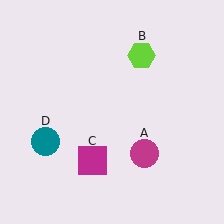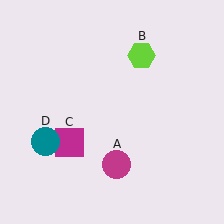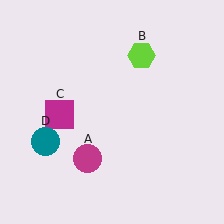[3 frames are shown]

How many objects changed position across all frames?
2 objects changed position: magenta circle (object A), magenta square (object C).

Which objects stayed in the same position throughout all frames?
Lime hexagon (object B) and teal circle (object D) remained stationary.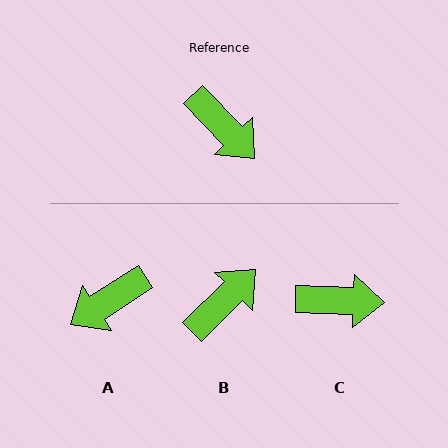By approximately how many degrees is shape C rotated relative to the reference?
Approximately 44 degrees counter-clockwise.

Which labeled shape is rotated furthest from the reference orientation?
A, about 101 degrees away.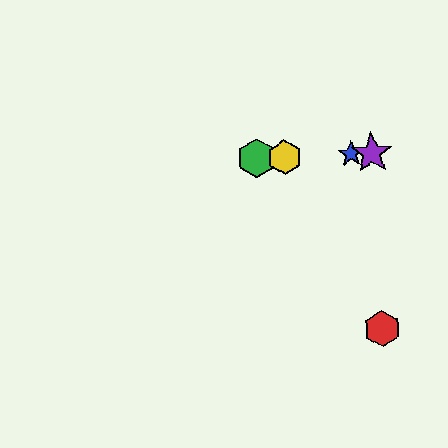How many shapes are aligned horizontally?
4 shapes (the blue star, the green hexagon, the yellow hexagon, the purple star) are aligned horizontally.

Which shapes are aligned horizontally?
The blue star, the green hexagon, the yellow hexagon, the purple star are aligned horizontally.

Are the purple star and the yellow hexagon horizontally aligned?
Yes, both are at y≈153.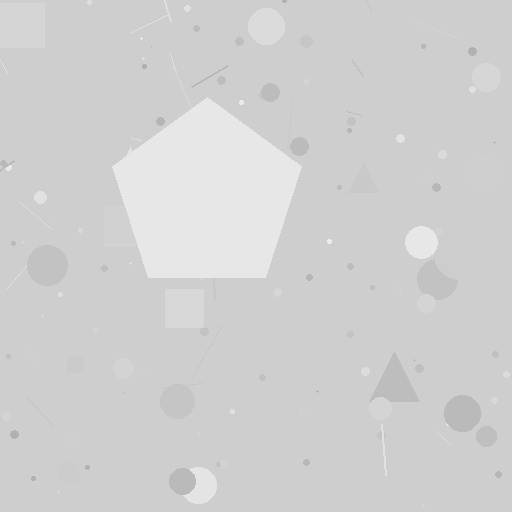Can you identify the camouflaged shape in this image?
The camouflaged shape is a pentagon.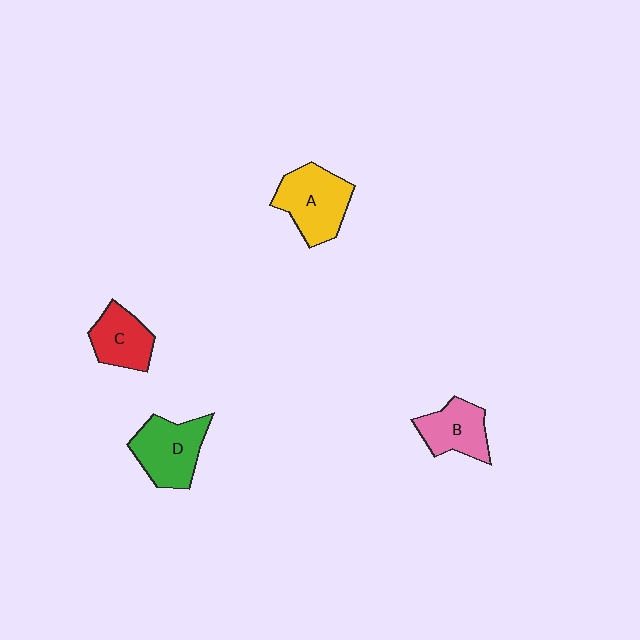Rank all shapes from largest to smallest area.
From largest to smallest: A (yellow), D (green), B (pink), C (red).